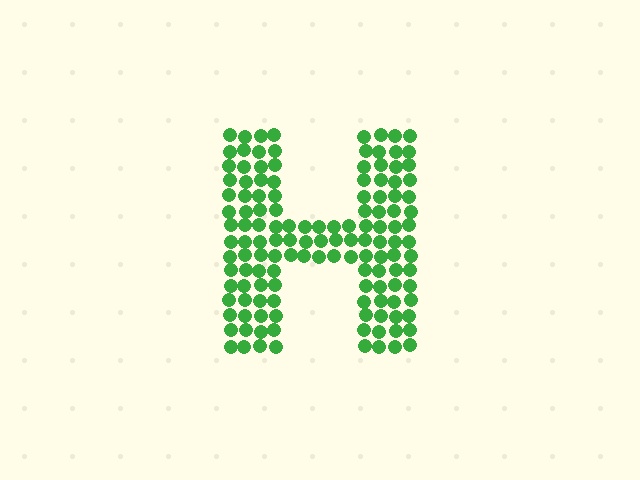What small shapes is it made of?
It is made of small circles.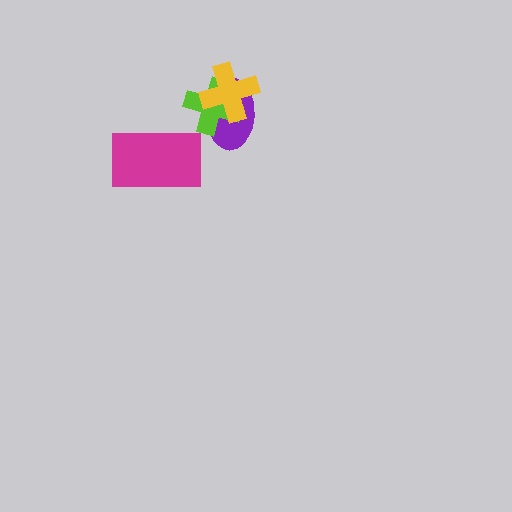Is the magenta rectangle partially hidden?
No, no other shape covers it.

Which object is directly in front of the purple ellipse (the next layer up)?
The lime cross is directly in front of the purple ellipse.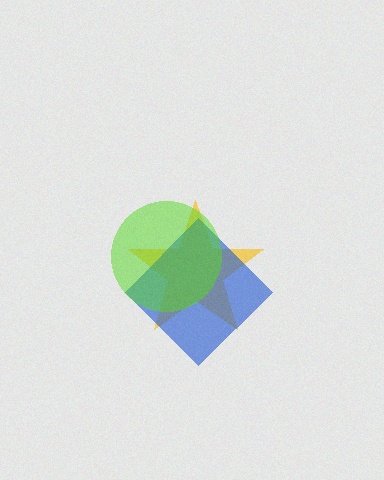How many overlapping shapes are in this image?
There are 3 overlapping shapes in the image.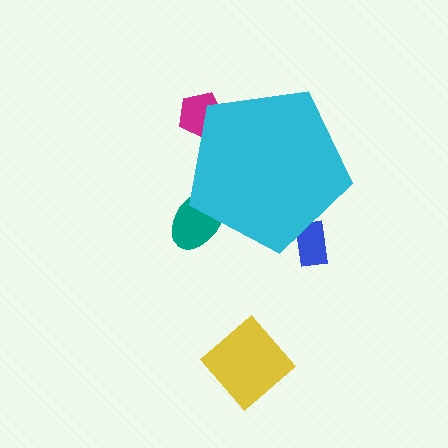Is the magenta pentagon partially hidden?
Yes, the magenta pentagon is partially hidden behind the cyan pentagon.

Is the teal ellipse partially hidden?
Yes, the teal ellipse is partially hidden behind the cyan pentagon.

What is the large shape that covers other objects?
A cyan pentagon.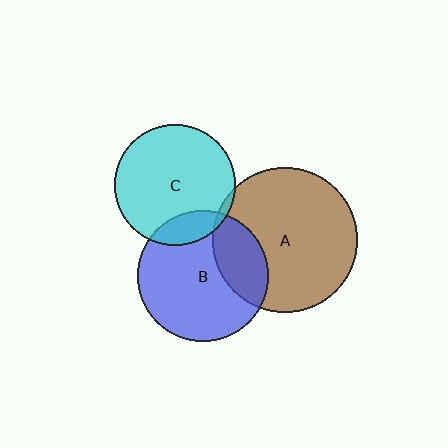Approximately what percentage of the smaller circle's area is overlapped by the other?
Approximately 5%.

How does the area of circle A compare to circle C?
Approximately 1.4 times.